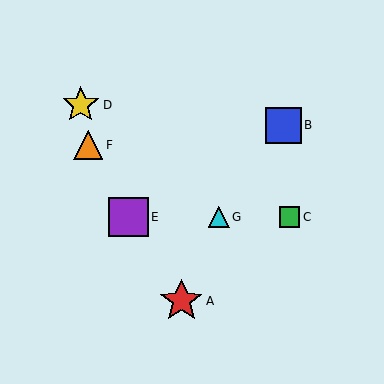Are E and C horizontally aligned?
Yes, both are at y≈217.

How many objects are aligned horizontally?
3 objects (C, E, G) are aligned horizontally.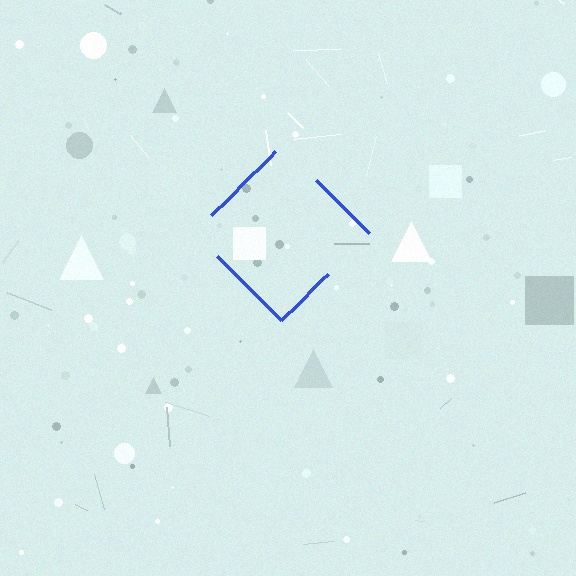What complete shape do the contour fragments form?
The contour fragments form a diamond.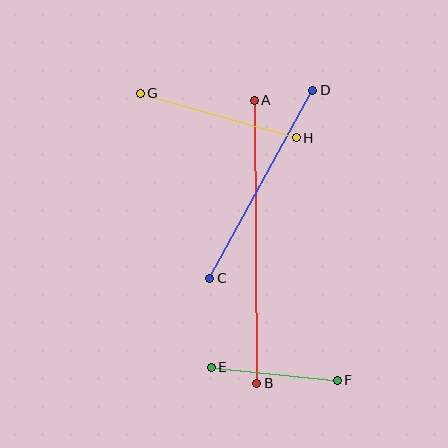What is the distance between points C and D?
The distance is approximately 215 pixels.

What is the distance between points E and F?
The distance is approximately 127 pixels.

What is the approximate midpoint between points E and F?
The midpoint is at approximately (274, 374) pixels.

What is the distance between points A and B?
The distance is approximately 283 pixels.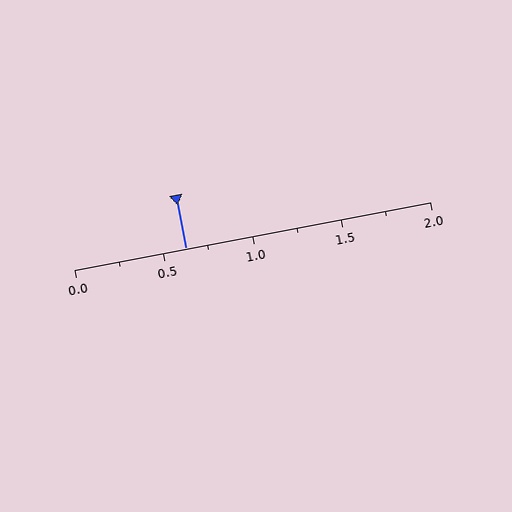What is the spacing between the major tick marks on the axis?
The major ticks are spaced 0.5 apart.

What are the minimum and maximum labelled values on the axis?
The axis runs from 0.0 to 2.0.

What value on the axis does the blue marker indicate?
The marker indicates approximately 0.62.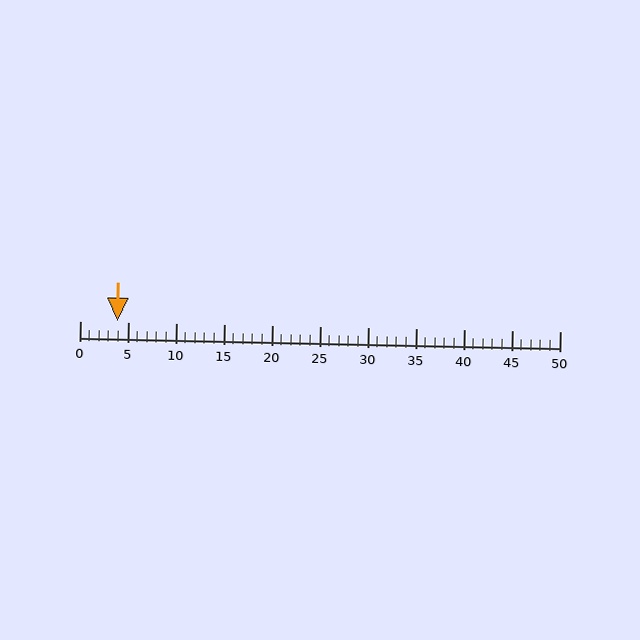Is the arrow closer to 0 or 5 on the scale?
The arrow is closer to 5.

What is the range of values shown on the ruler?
The ruler shows values from 0 to 50.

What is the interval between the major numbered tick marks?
The major tick marks are spaced 5 units apart.